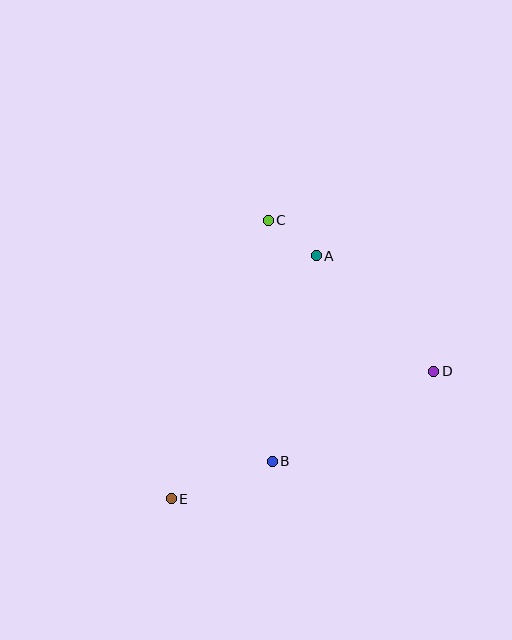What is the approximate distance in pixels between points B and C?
The distance between B and C is approximately 241 pixels.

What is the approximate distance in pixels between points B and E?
The distance between B and E is approximately 108 pixels.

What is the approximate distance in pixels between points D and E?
The distance between D and E is approximately 292 pixels.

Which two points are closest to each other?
Points A and C are closest to each other.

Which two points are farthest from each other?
Points C and E are farthest from each other.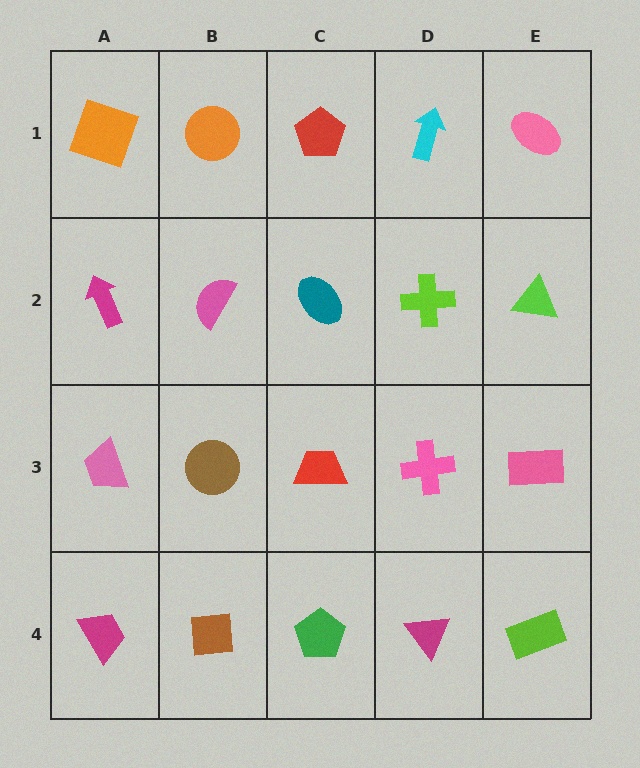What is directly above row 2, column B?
An orange circle.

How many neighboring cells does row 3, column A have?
3.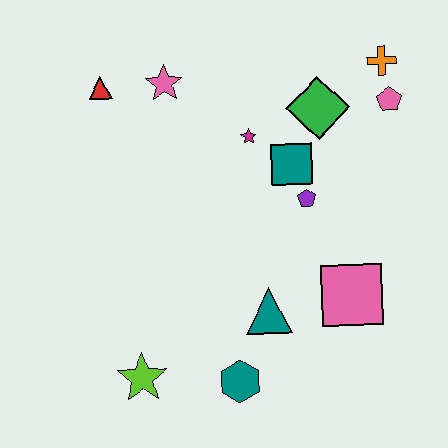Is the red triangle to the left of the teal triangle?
Yes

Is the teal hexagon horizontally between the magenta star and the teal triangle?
No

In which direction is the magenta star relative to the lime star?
The magenta star is above the lime star.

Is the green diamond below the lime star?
No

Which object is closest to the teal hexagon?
The teal triangle is closest to the teal hexagon.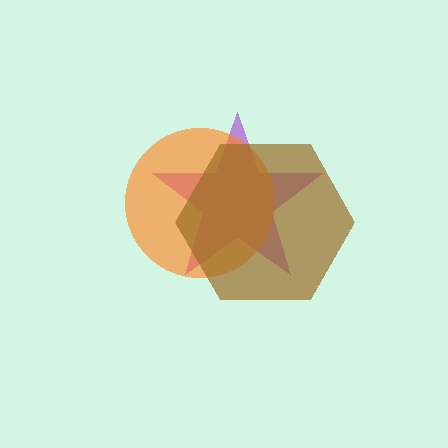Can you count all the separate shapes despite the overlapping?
Yes, there are 3 separate shapes.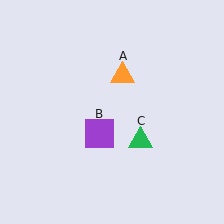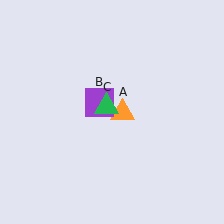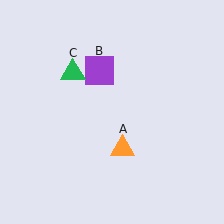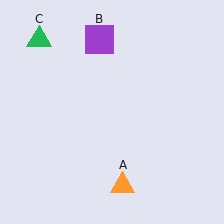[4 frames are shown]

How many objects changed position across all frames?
3 objects changed position: orange triangle (object A), purple square (object B), green triangle (object C).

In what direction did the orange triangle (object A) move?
The orange triangle (object A) moved down.